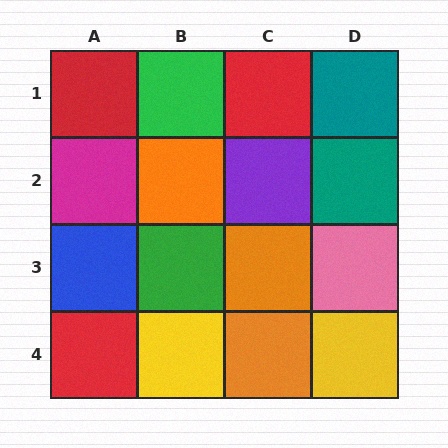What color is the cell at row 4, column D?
Yellow.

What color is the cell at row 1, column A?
Red.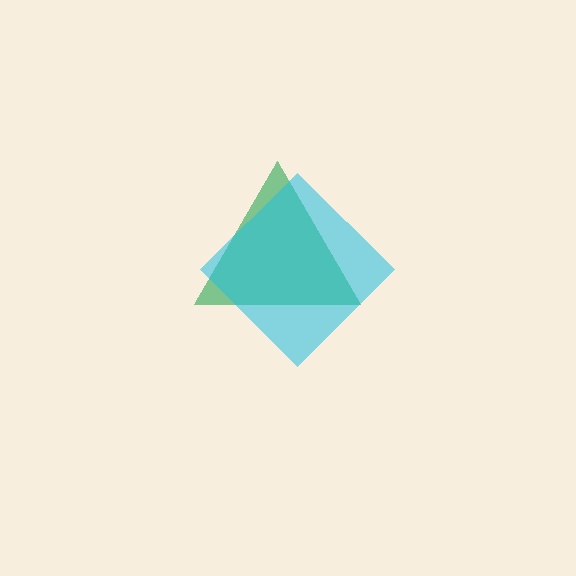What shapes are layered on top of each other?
The layered shapes are: a green triangle, a cyan diamond.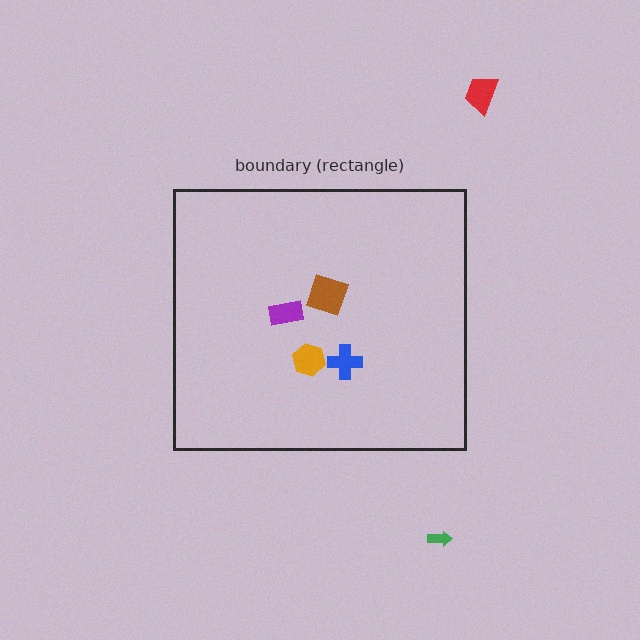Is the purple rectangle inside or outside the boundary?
Inside.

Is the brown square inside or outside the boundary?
Inside.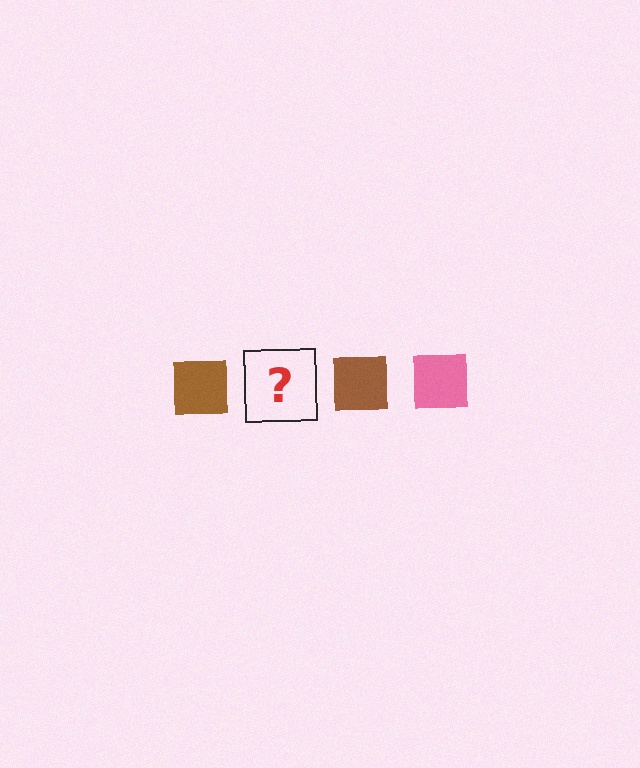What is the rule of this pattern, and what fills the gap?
The rule is that the pattern cycles through brown, pink squares. The gap should be filled with a pink square.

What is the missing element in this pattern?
The missing element is a pink square.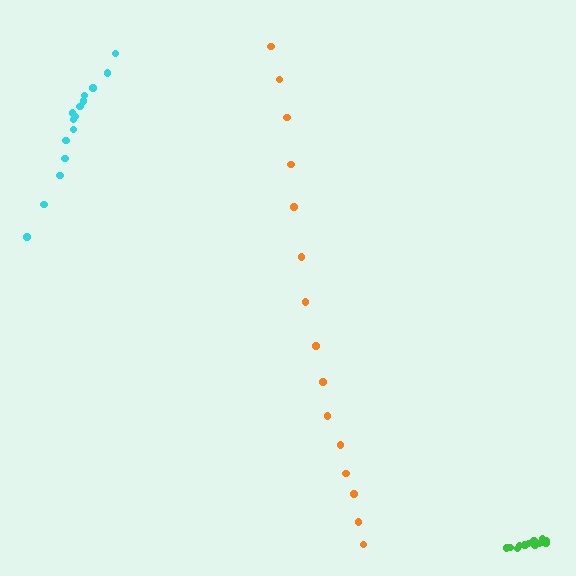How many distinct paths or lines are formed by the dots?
There are 3 distinct paths.